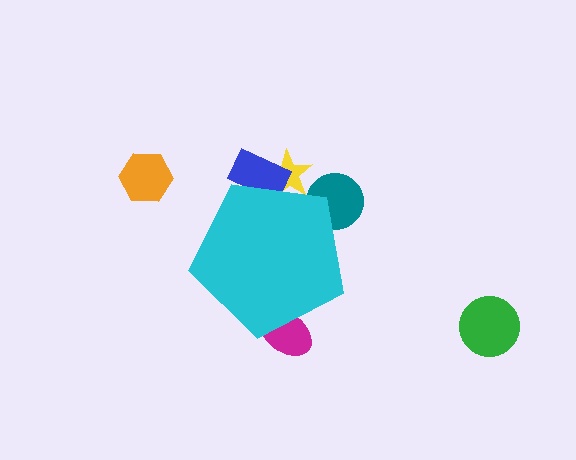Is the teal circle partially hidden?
Yes, the teal circle is partially hidden behind the cyan pentagon.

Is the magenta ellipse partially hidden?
Yes, the magenta ellipse is partially hidden behind the cyan pentagon.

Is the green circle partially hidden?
No, the green circle is fully visible.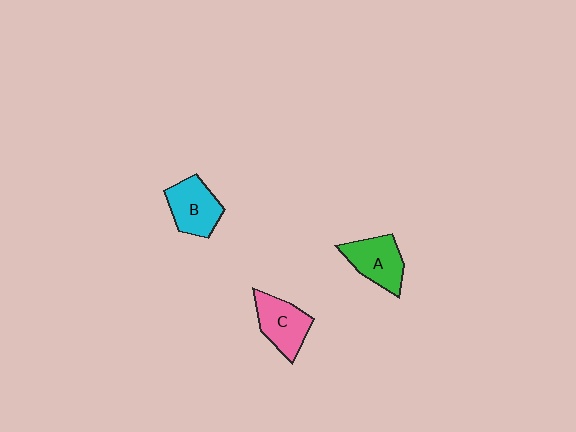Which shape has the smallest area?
Shape A (green).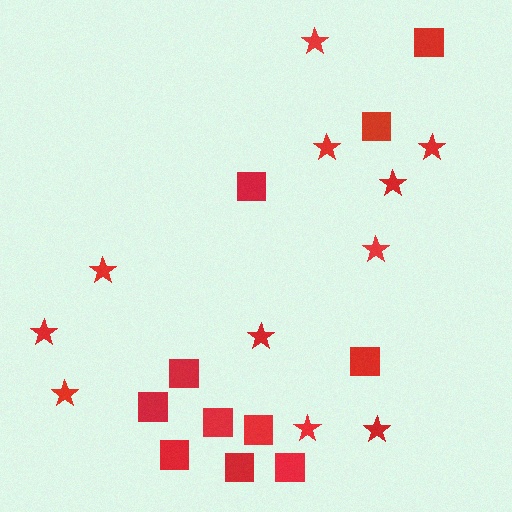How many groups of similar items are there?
There are 2 groups: one group of stars (11) and one group of squares (11).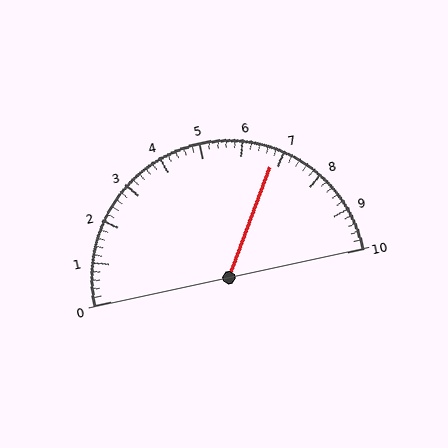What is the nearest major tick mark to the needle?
The nearest major tick mark is 7.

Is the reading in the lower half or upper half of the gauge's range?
The reading is in the upper half of the range (0 to 10).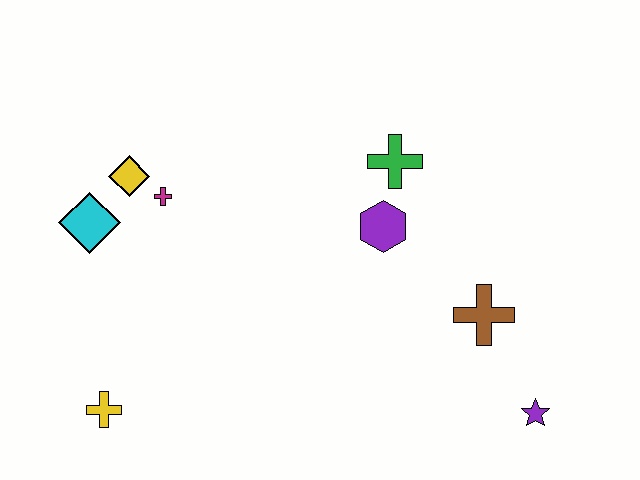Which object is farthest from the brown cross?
The cyan diamond is farthest from the brown cross.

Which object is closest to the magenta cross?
The yellow diamond is closest to the magenta cross.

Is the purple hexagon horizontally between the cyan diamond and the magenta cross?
No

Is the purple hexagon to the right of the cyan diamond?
Yes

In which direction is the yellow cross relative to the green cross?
The yellow cross is to the left of the green cross.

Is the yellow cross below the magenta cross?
Yes